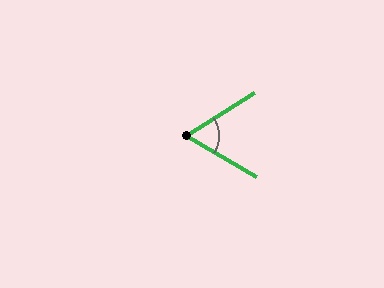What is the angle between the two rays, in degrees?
Approximately 63 degrees.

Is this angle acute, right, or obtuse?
It is acute.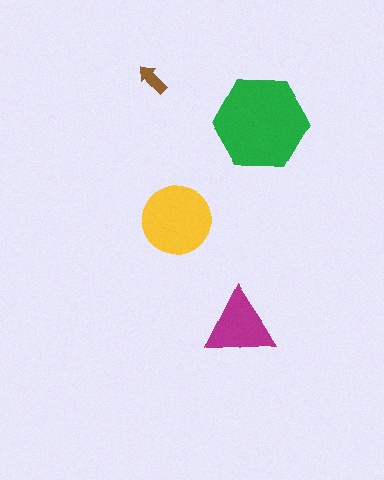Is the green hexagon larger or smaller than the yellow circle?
Larger.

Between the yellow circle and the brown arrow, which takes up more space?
The yellow circle.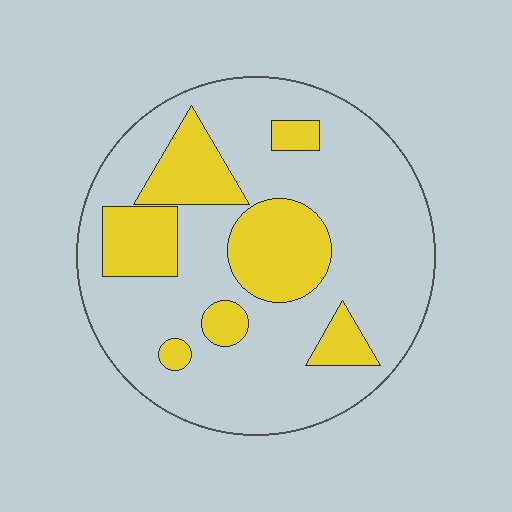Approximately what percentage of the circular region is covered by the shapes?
Approximately 25%.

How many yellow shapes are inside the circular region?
7.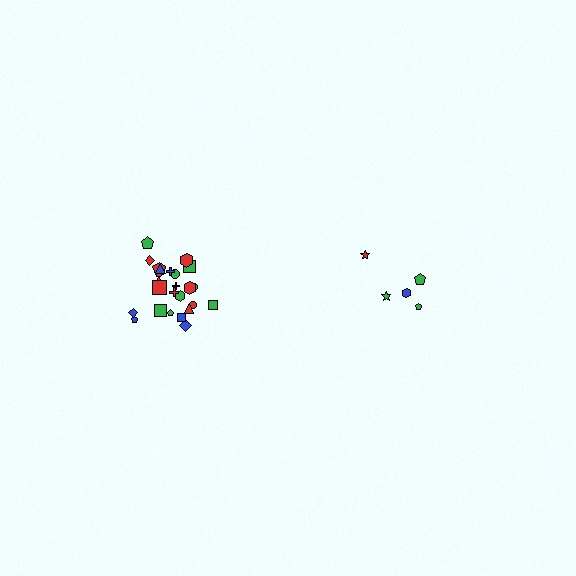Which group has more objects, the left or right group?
The left group.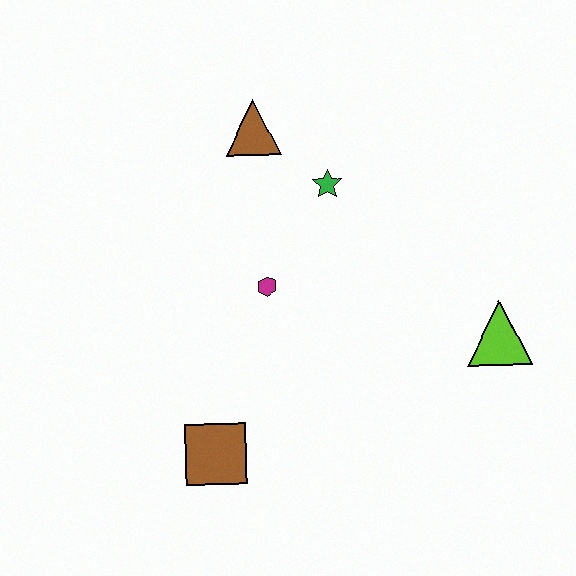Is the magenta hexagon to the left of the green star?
Yes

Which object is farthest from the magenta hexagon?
The lime triangle is farthest from the magenta hexagon.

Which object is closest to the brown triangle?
The green star is closest to the brown triangle.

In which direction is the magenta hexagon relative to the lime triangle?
The magenta hexagon is to the left of the lime triangle.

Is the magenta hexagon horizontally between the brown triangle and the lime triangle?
Yes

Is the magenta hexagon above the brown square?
Yes